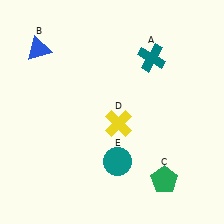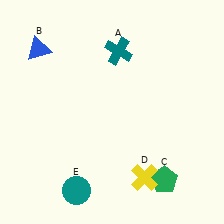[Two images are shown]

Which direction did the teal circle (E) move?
The teal circle (E) moved left.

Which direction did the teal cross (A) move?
The teal cross (A) moved left.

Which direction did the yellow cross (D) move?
The yellow cross (D) moved down.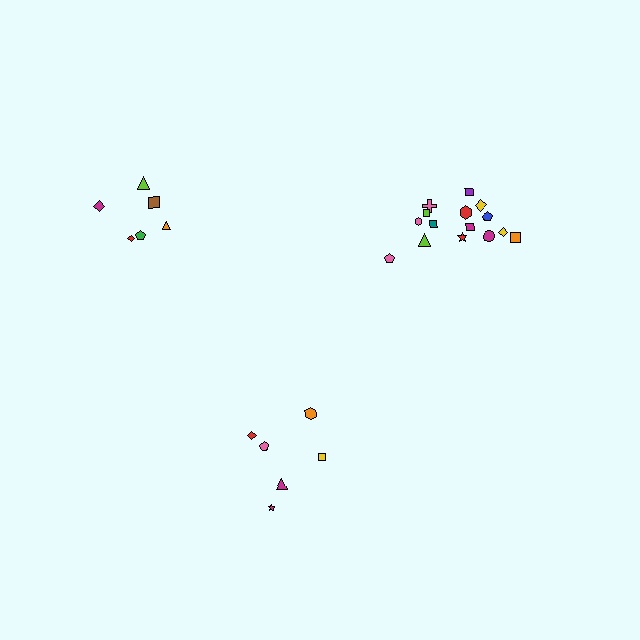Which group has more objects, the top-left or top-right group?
The top-right group.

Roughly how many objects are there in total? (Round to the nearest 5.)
Roughly 25 objects in total.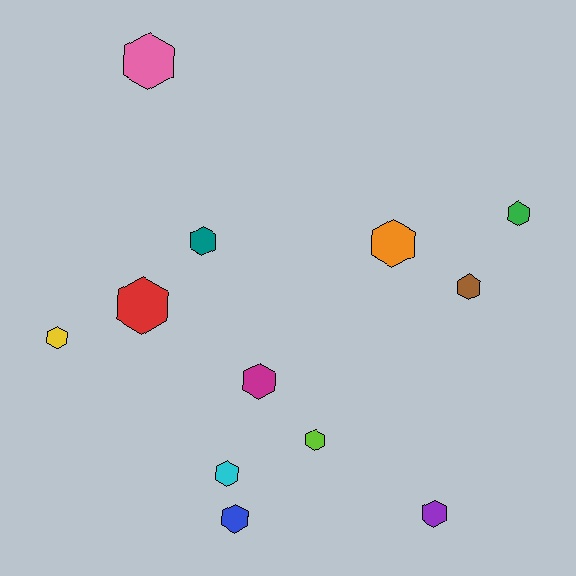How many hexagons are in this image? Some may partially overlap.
There are 12 hexagons.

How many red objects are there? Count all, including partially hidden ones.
There is 1 red object.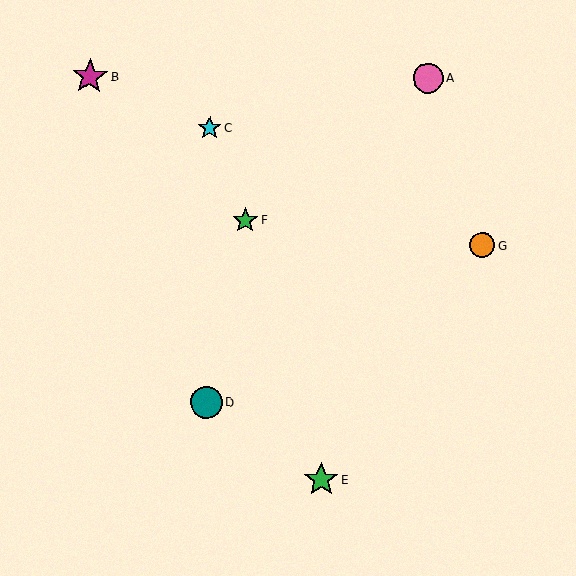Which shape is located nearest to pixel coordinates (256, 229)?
The green star (labeled F) at (245, 220) is nearest to that location.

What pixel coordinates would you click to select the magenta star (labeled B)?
Click at (90, 76) to select the magenta star B.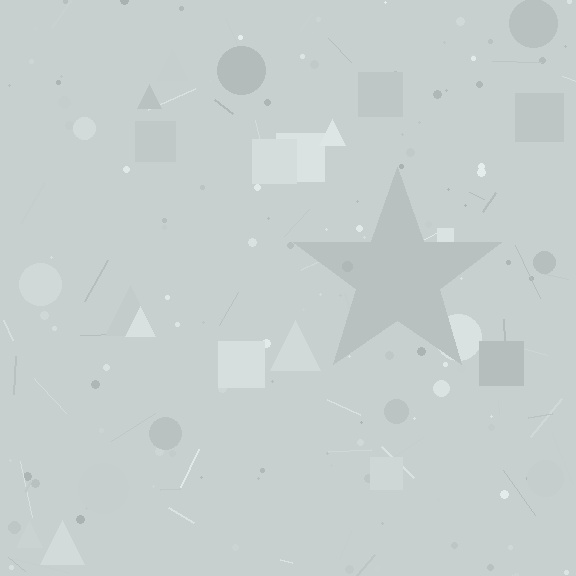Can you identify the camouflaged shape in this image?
The camouflaged shape is a star.